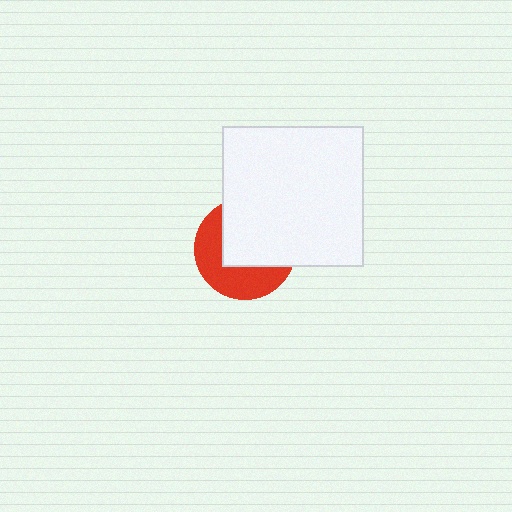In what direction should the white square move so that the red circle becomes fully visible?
The white square should move toward the upper-right. That is the shortest direction to clear the overlap and leave the red circle fully visible.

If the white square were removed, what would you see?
You would see the complete red circle.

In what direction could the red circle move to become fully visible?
The red circle could move toward the lower-left. That would shift it out from behind the white square entirely.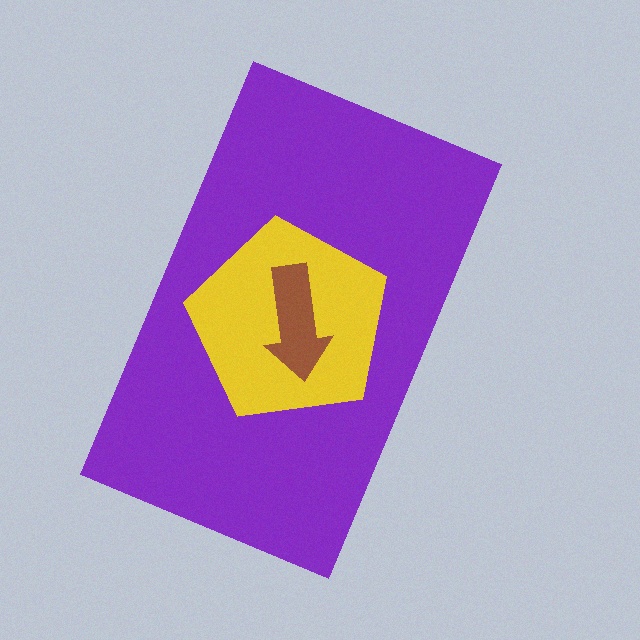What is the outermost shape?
The purple rectangle.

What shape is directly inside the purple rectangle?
The yellow pentagon.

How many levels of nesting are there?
3.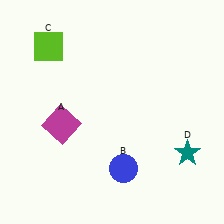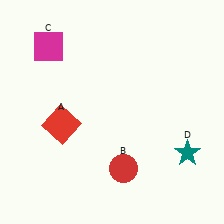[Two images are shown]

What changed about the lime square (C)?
In Image 1, C is lime. In Image 2, it changed to magenta.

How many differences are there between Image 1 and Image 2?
There are 3 differences between the two images.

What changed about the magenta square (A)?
In Image 1, A is magenta. In Image 2, it changed to red.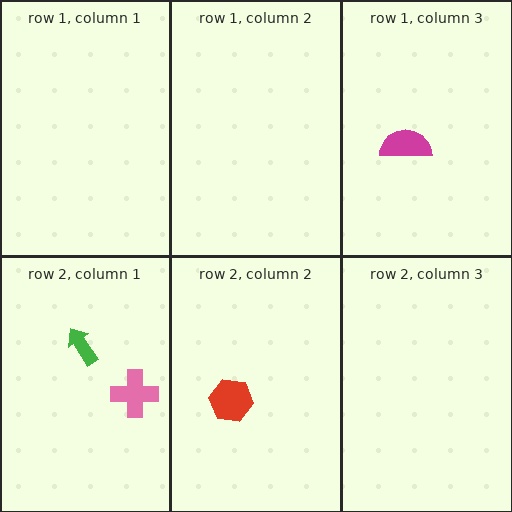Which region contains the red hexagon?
The row 2, column 2 region.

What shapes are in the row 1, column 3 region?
The magenta semicircle.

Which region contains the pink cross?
The row 2, column 1 region.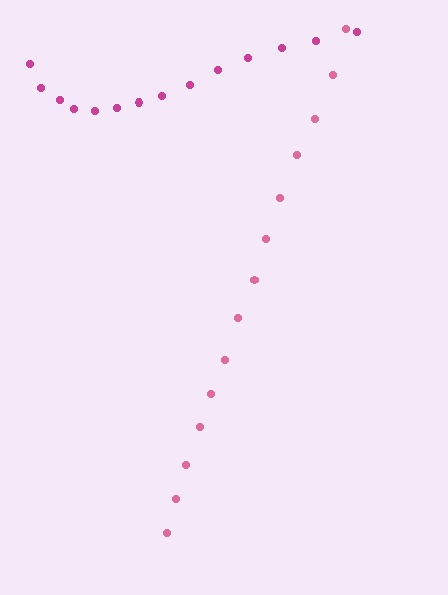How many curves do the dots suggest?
There are 2 distinct paths.